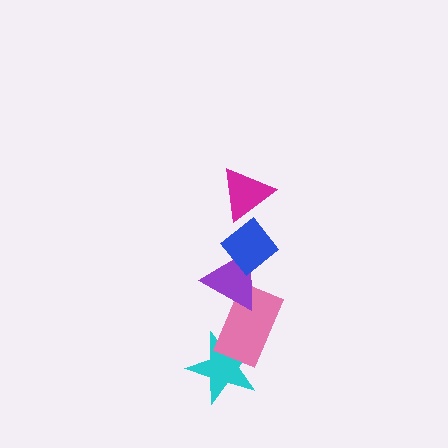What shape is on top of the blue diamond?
The magenta triangle is on top of the blue diamond.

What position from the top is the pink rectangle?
The pink rectangle is 4th from the top.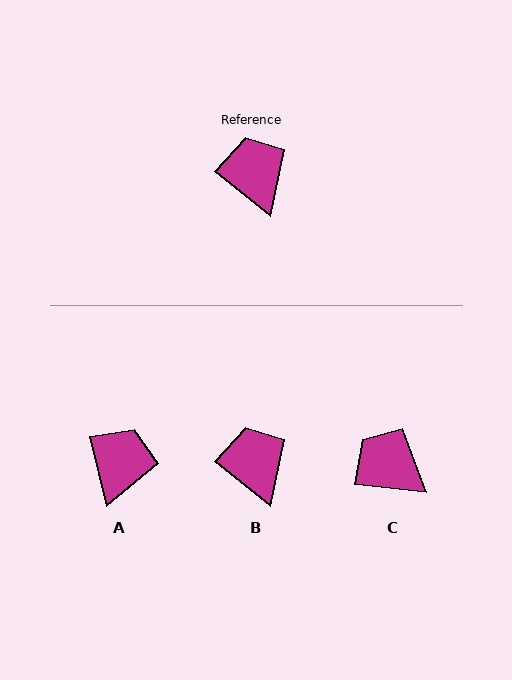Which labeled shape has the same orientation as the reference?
B.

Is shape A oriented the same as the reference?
No, it is off by about 38 degrees.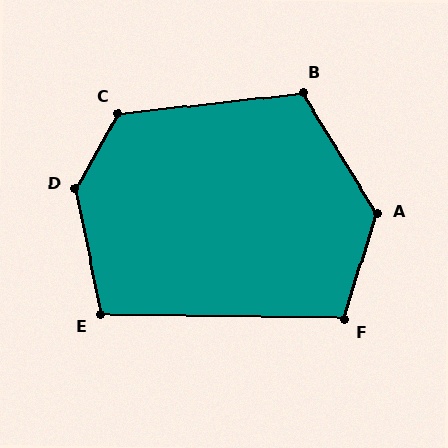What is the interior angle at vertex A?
Approximately 131 degrees (obtuse).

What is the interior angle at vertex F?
Approximately 106 degrees (obtuse).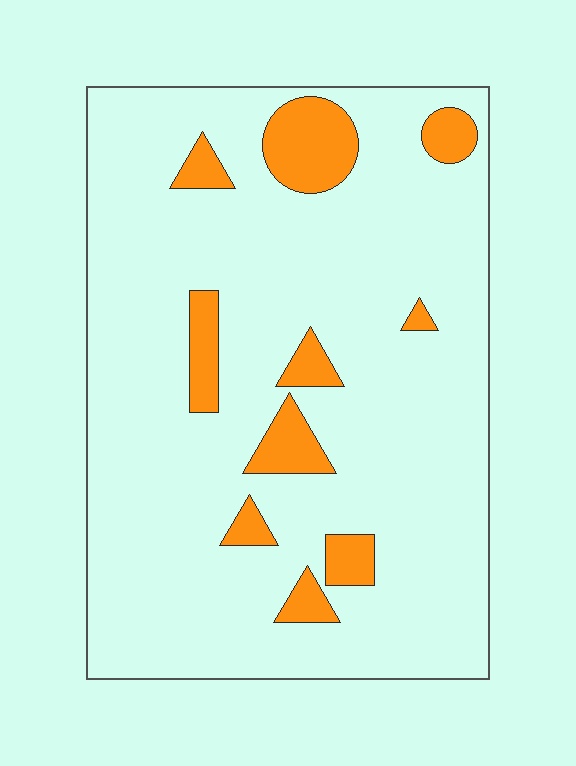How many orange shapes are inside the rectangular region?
10.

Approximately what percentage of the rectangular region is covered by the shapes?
Approximately 10%.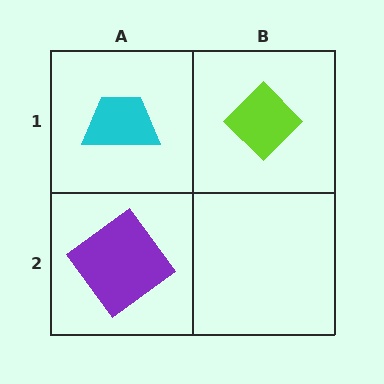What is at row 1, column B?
A lime diamond.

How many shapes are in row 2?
1 shape.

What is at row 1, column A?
A cyan trapezoid.